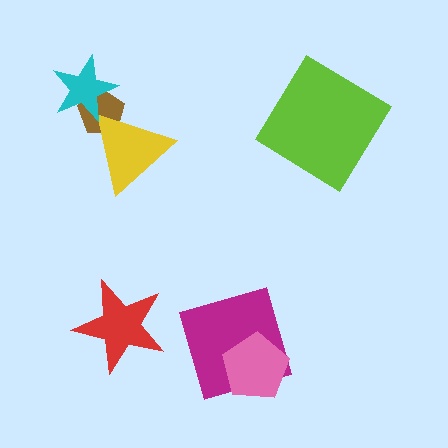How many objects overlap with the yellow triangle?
1 object overlaps with the yellow triangle.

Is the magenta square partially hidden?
Yes, it is partially covered by another shape.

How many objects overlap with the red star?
0 objects overlap with the red star.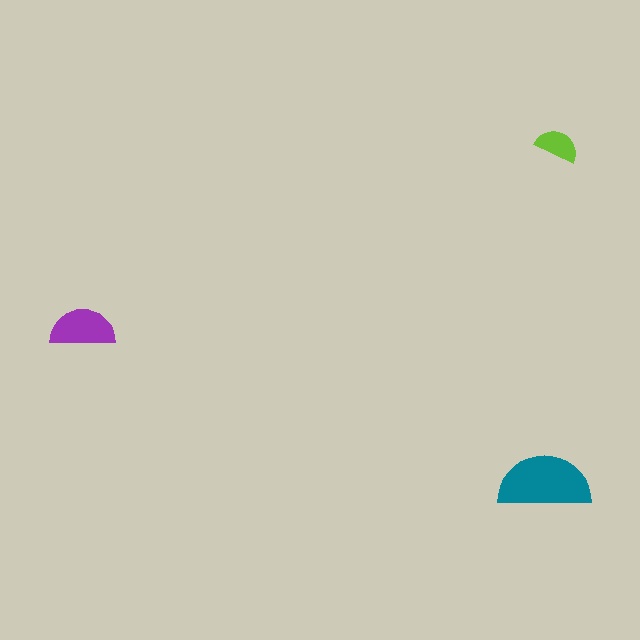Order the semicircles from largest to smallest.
the teal one, the purple one, the lime one.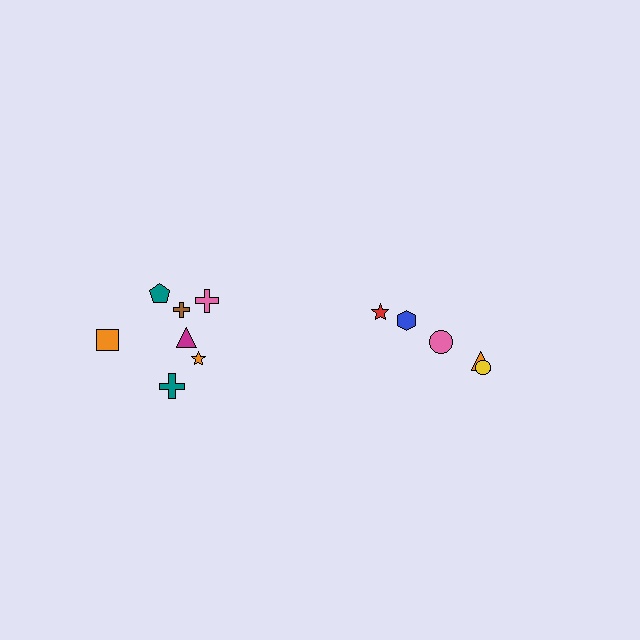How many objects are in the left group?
There are 7 objects.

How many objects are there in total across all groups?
There are 12 objects.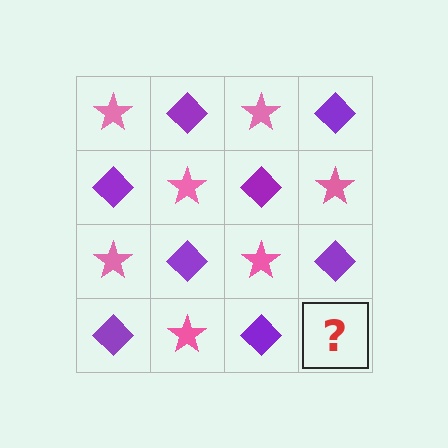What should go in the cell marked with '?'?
The missing cell should contain a pink star.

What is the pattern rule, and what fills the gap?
The rule is that it alternates pink star and purple diamond in a checkerboard pattern. The gap should be filled with a pink star.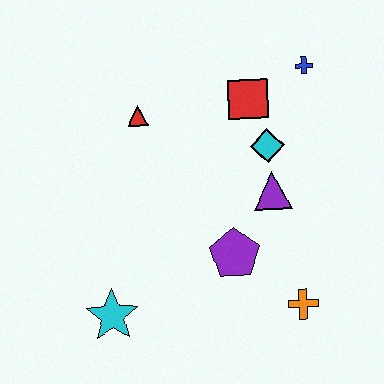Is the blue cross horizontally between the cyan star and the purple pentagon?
No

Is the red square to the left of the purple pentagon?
No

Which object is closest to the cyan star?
The purple pentagon is closest to the cyan star.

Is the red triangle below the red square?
Yes